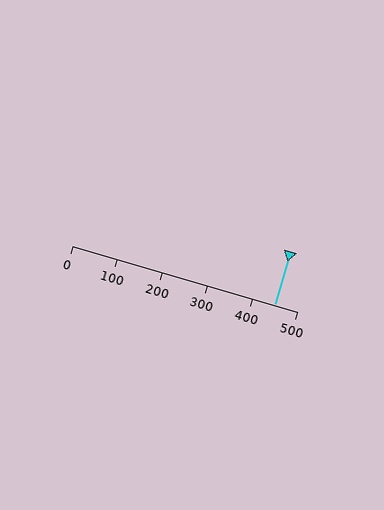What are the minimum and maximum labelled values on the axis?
The axis runs from 0 to 500.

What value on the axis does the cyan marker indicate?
The marker indicates approximately 450.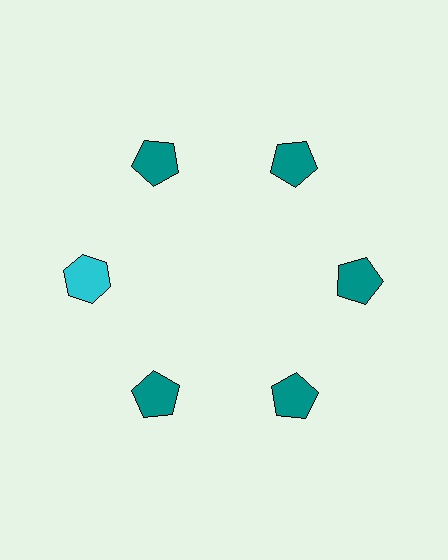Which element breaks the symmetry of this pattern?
The cyan hexagon at roughly the 9 o'clock position breaks the symmetry. All other shapes are teal pentagons.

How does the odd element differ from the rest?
It differs in both color (cyan instead of teal) and shape (hexagon instead of pentagon).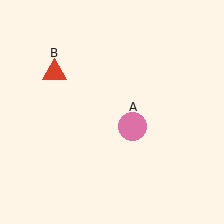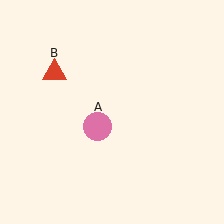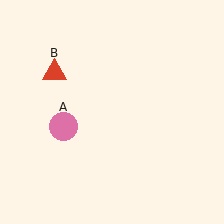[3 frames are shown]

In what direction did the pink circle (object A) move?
The pink circle (object A) moved left.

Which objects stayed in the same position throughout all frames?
Red triangle (object B) remained stationary.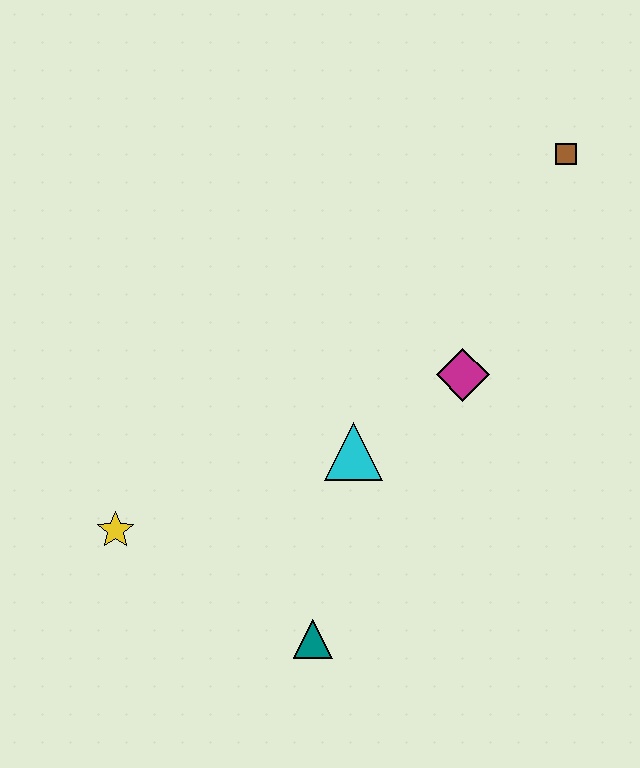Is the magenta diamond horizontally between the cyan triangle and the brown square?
Yes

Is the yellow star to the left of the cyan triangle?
Yes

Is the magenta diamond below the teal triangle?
No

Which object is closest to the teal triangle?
The cyan triangle is closest to the teal triangle.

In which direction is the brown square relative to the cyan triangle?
The brown square is above the cyan triangle.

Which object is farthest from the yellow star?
The brown square is farthest from the yellow star.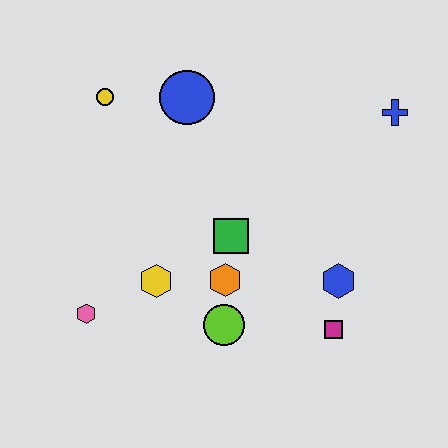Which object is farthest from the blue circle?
The magenta square is farthest from the blue circle.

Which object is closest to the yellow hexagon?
The orange hexagon is closest to the yellow hexagon.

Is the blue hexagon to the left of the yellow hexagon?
No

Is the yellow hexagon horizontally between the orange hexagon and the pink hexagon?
Yes